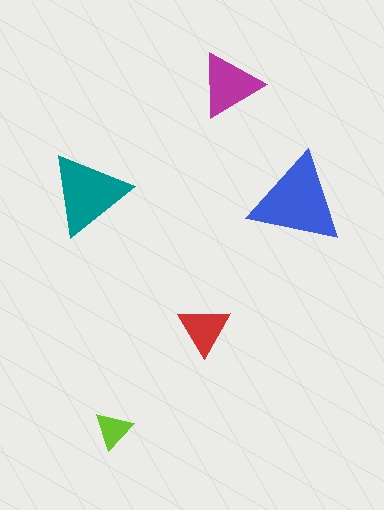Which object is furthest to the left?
The teal triangle is leftmost.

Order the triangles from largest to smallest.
the blue one, the teal one, the magenta one, the red one, the lime one.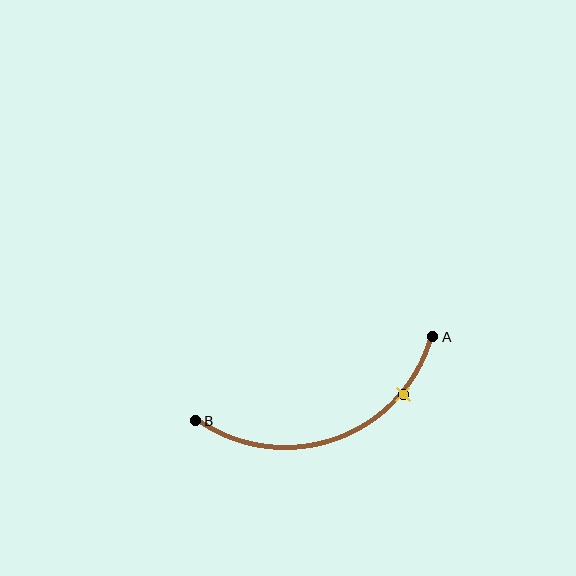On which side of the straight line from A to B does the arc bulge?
The arc bulges below the straight line connecting A and B.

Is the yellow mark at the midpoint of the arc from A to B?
No. The yellow mark lies on the arc but is closer to endpoint A. The arc midpoint would be at the point on the curve equidistant along the arc from both A and B.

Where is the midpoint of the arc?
The arc midpoint is the point on the curve farthest from the straight line joining A and B. It sits below that line.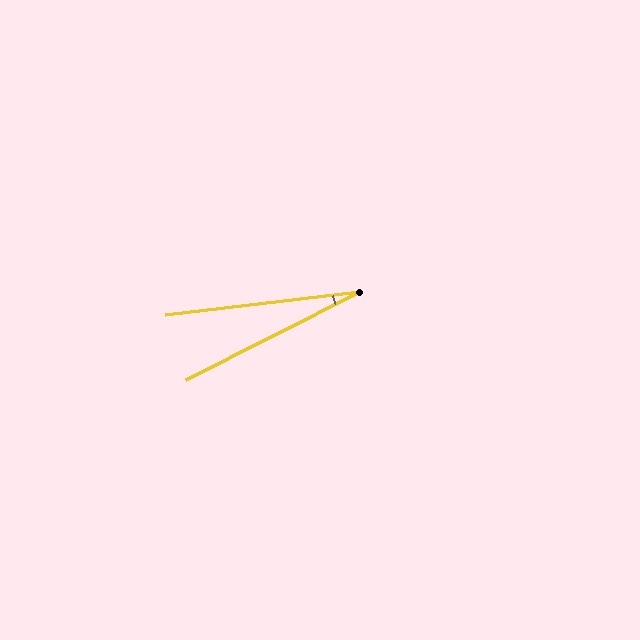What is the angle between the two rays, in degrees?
Approximately 20 degrees.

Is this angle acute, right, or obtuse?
It is acute.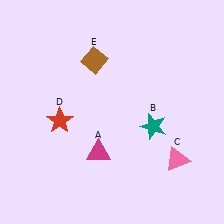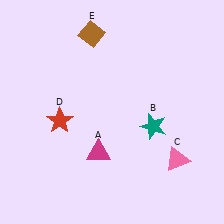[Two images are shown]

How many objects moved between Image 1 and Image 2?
1 object moved between the two images.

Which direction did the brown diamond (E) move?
The brown diamond (E) moved up.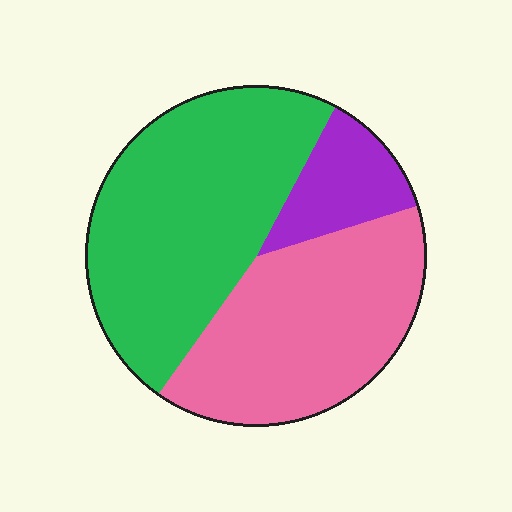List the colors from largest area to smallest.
From largest to smallest: green, pink, purple.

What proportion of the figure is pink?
Pink covers around 40% of the figure.